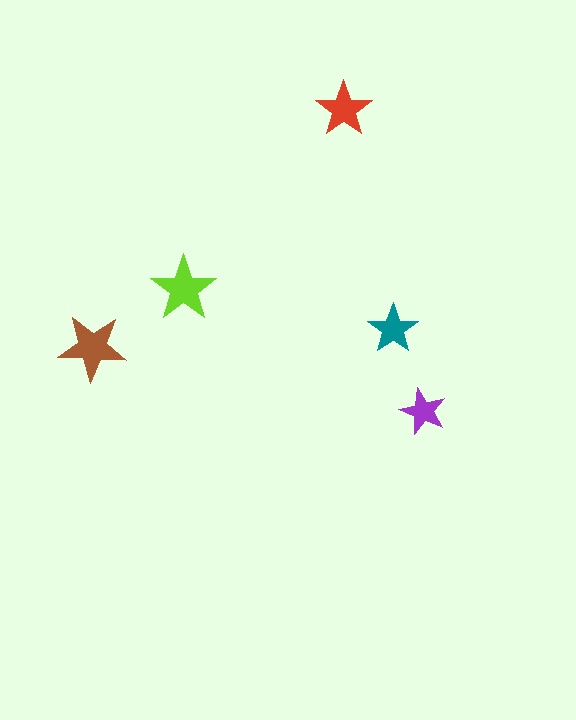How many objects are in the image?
There are 5 objects in the image.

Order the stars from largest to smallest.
the brown one, the lime one, the red one, the teal one, the purple one.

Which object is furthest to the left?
The brown star is leftmost.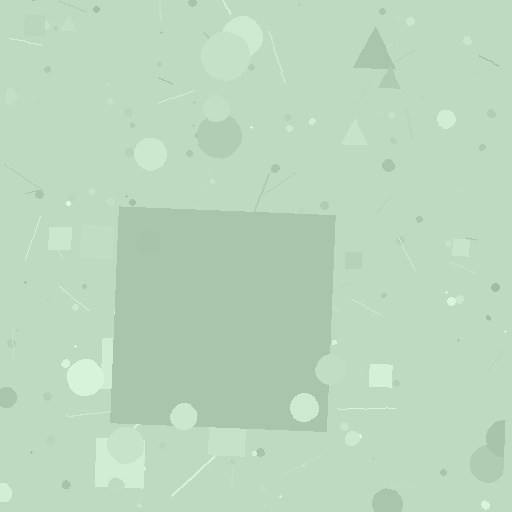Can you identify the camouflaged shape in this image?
The camouflaged shape is a square.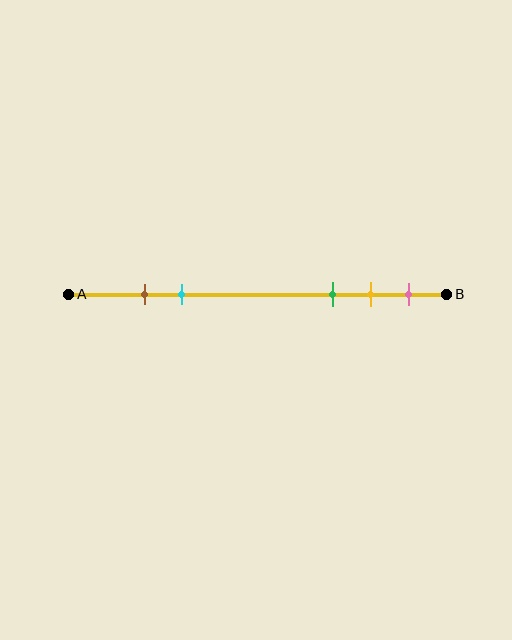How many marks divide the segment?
There are 5 marks dividing the segment.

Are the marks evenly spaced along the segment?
No, the marks are not evenly spaced.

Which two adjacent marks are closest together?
The brown and cyan marks are the closest adjacent pair.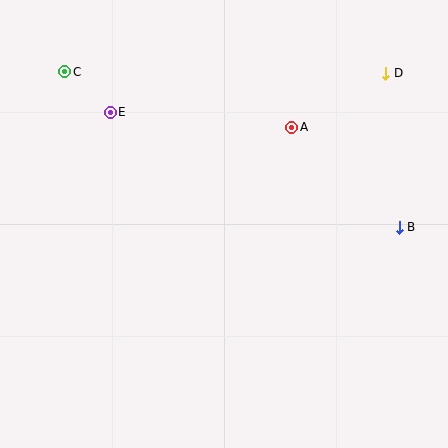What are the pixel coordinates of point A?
Point A is at (292, 127).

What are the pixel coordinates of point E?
Point E is at (110, 112).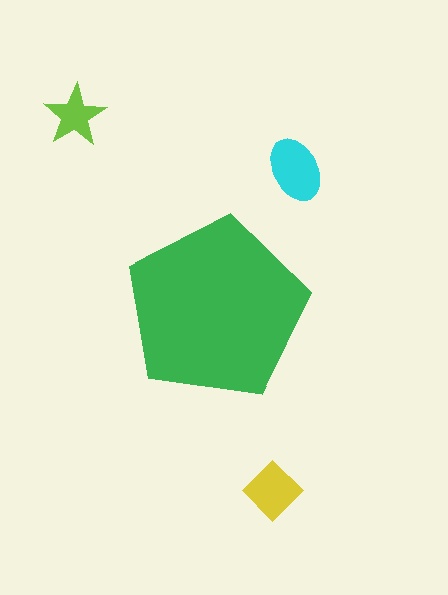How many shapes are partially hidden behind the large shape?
0 shapes are partially hidden.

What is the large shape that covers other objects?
A green pentagon.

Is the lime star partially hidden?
No, the lime star is fully visible.